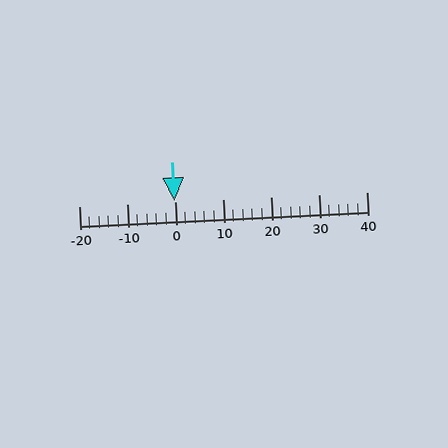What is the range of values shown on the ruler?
The ruler shows values from -20 to 40.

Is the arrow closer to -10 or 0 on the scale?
The arrow is closer to 0.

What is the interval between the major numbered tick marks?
The major tick marks are spaced 10 units apart.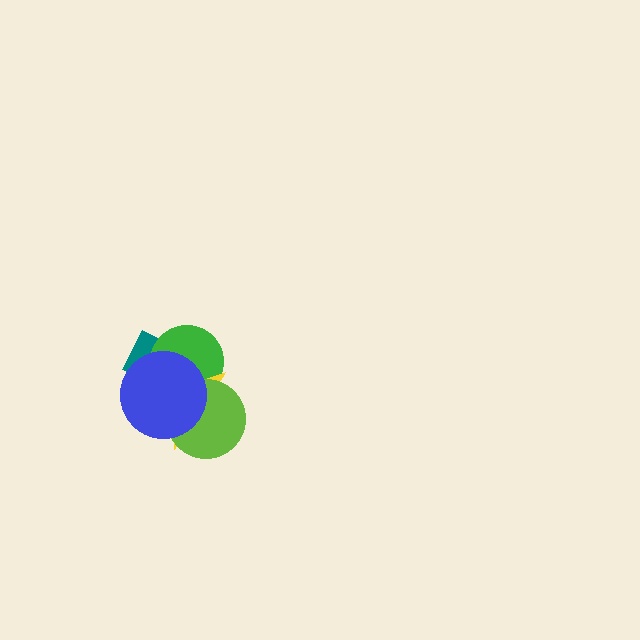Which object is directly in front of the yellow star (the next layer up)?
The lime circle is directly in front of the yellow star.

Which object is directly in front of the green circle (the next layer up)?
The yellow star is directly in front of the green circle.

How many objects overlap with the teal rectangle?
4 objects overlap with the teal rectangle.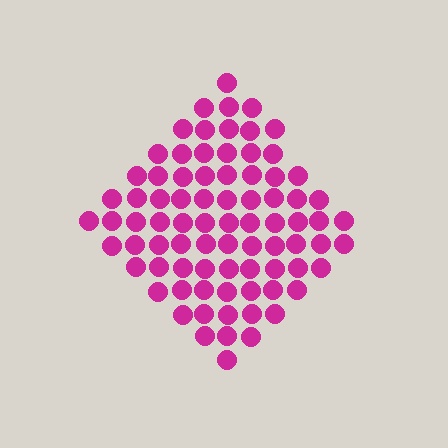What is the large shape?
The large shape is a diamond.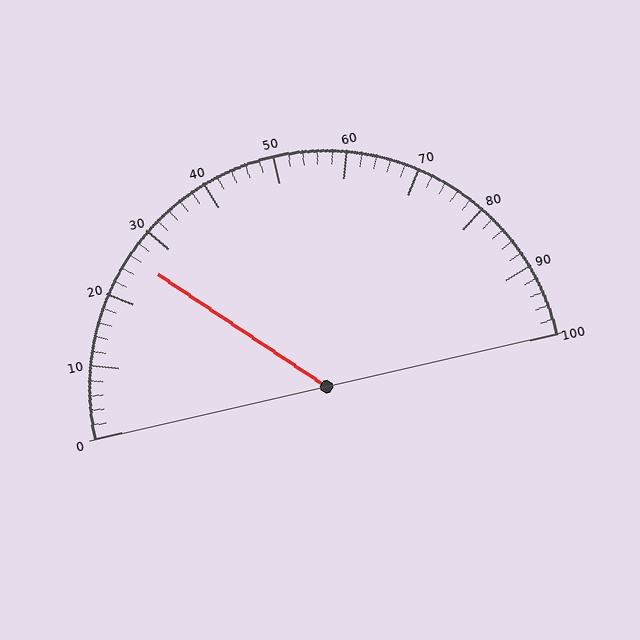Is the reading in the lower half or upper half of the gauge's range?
The reading is in the lower half of the range (0 to 100).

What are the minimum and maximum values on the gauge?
The gauge ranges from 0 to 100.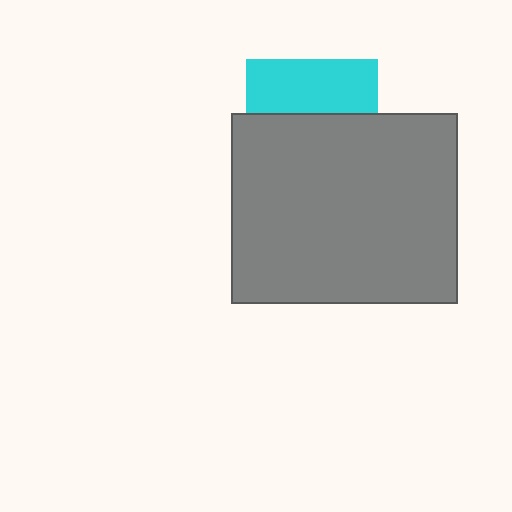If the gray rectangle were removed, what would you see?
You would see the complete cyan square.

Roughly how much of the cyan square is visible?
A small part of it is visible (roughly 41%).